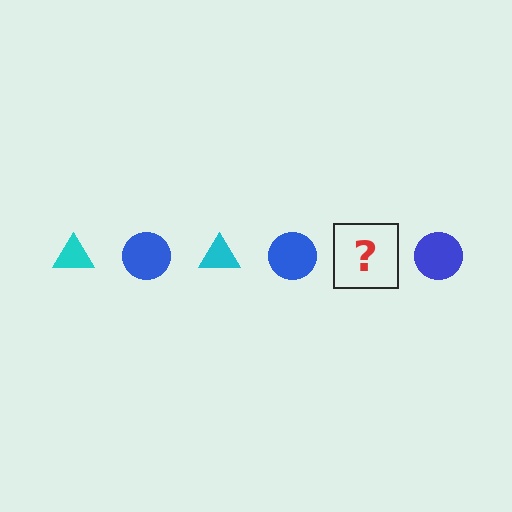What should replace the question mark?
The question mark should be replaced with a cyan triangle.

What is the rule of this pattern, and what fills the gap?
The rule is that the pattern alternates between cyan triangle and blue circle. The gap should be filled with a cyan triangle.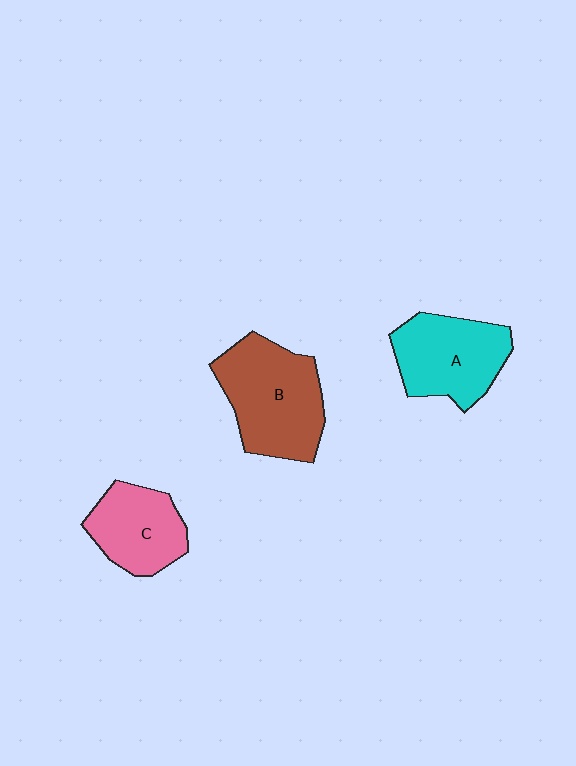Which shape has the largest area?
Shape B (brown).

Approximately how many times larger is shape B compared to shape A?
Approximately 1.2 times.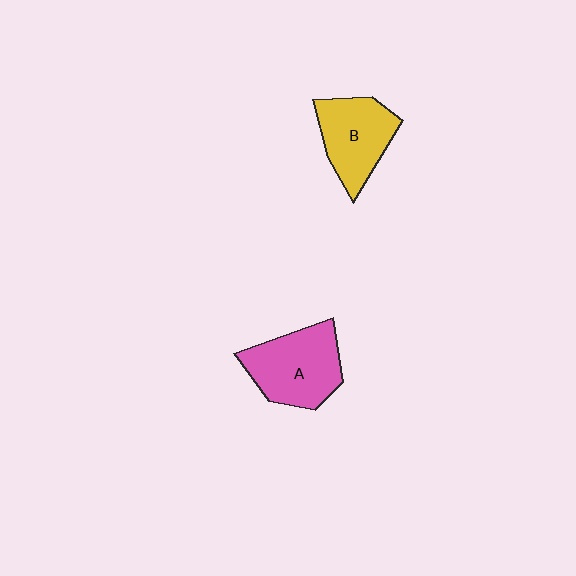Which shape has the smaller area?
Shape B (yellow).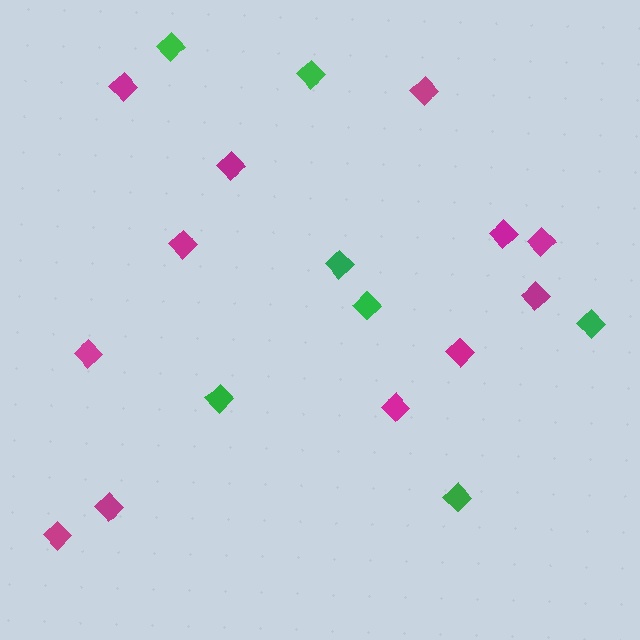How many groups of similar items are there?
There are 2 groups: one group of magenta diamonds (12) and one group of green diamonds (7).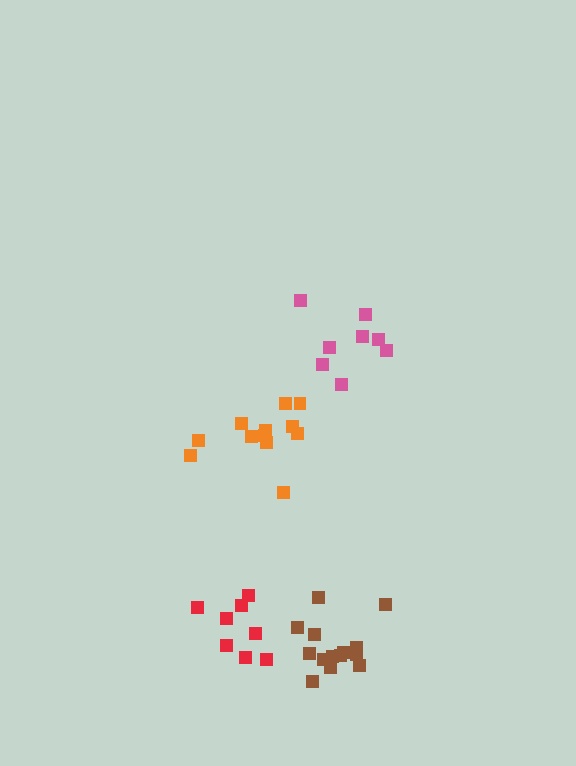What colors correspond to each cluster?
The clusters are colored: pink, orange, brown, red.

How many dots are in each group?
Group 1: 8 dots, Group 2: 12 dots, Group 3: 14 dots, Group 4: 8 dots (42 total).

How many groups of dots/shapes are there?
There are 4 groups.